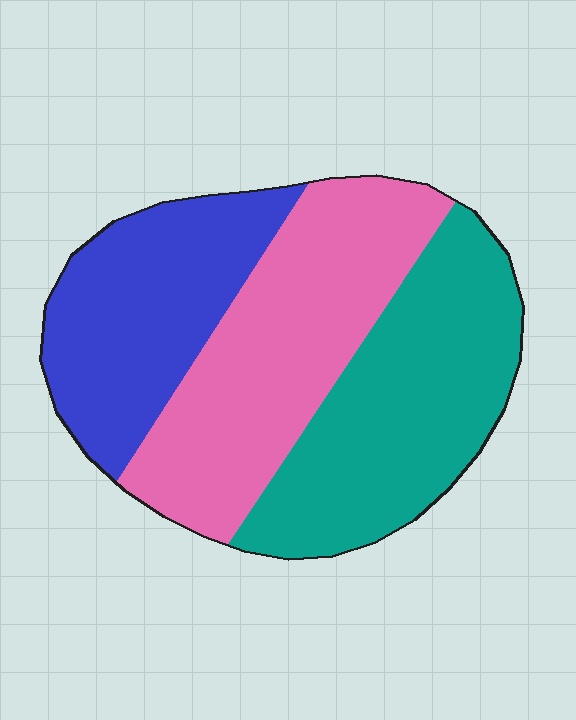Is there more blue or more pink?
Pink.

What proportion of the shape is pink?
Pink takes up about three eighths (3/8) of the shape.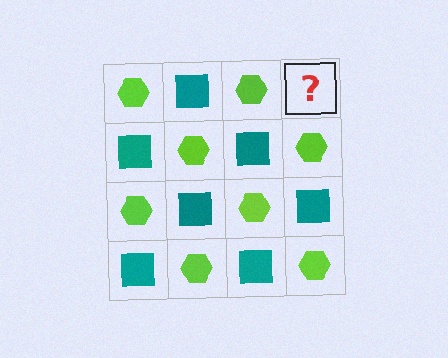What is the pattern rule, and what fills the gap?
The rule is that it alternates lime hexagon and teal square in a checkerboard pattern. The gap should be filled with a teal square.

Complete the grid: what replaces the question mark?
The question mark should be replaced with a teal square.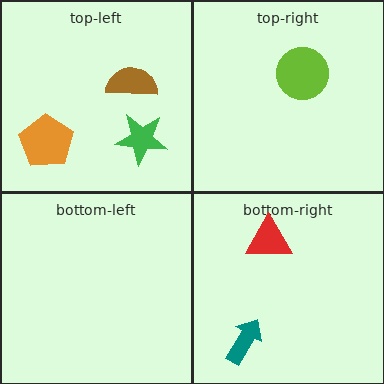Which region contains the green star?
The top-left region.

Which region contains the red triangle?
The bottom-right region.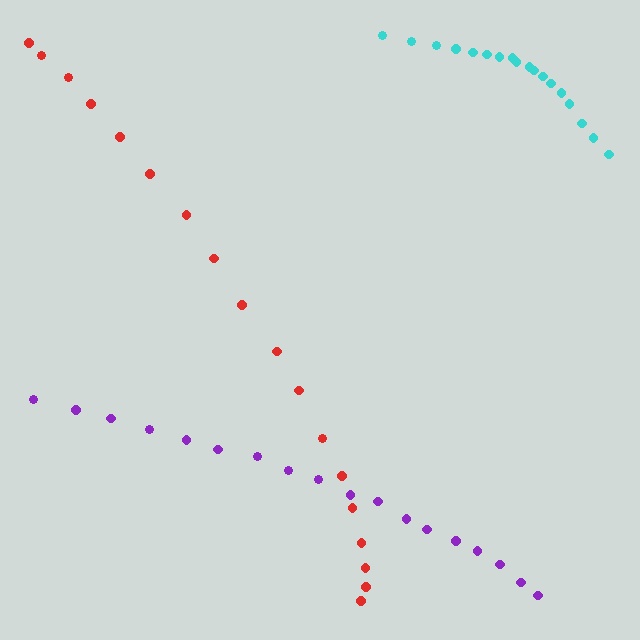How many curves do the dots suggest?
There are 3 distinct paths.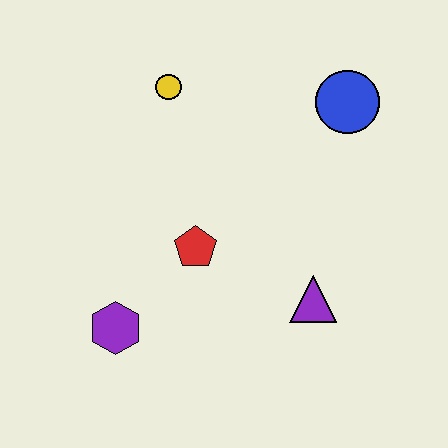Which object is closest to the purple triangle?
The red pentagon is closest to the purple triangle.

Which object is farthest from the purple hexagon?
The blue circle is farthest from the purple hexagon.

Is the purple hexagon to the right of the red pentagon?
No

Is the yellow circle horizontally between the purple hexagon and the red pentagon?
Yes